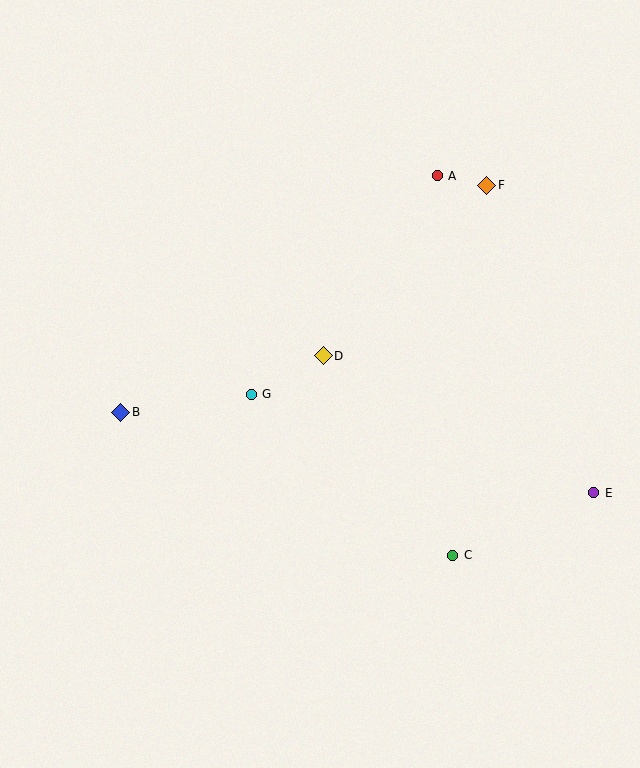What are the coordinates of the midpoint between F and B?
The midpoint between F and B is at (304, 299).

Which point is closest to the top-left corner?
Point B is closest to the top-left corner.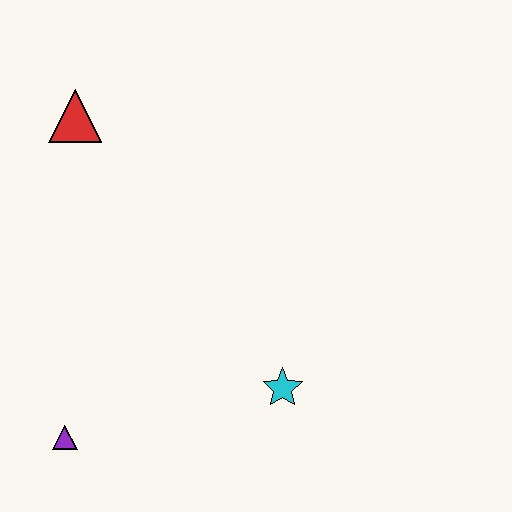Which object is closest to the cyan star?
The purple triangle is closest to the cyan star.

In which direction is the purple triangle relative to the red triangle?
The purple triangle is below the red triangle.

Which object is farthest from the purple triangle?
The red triangle is farthest from the purple triangle.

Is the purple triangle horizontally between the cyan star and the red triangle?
No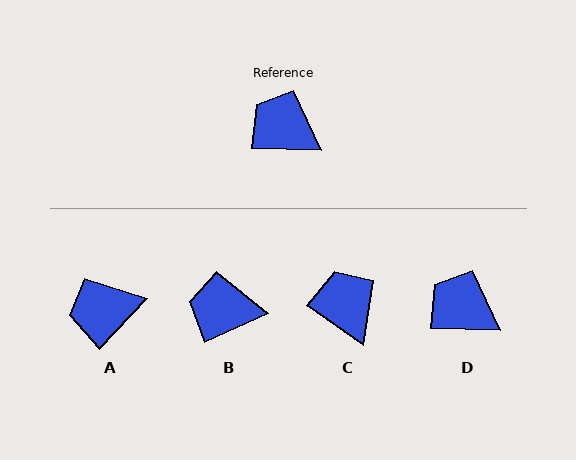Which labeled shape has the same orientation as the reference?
D.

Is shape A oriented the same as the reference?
No, it is off by about 48 degrees.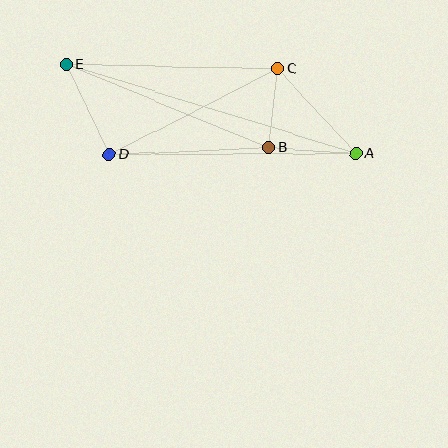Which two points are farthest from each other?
Points A and E are farthest from each other.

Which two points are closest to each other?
Points B and C are closest to each other.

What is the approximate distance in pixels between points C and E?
The distance between C and E is approximately 212 pixels.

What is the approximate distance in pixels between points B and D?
The distance between B and D is approximately 159 pixels.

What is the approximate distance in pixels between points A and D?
The distance between A and D is approximately 247 pixels.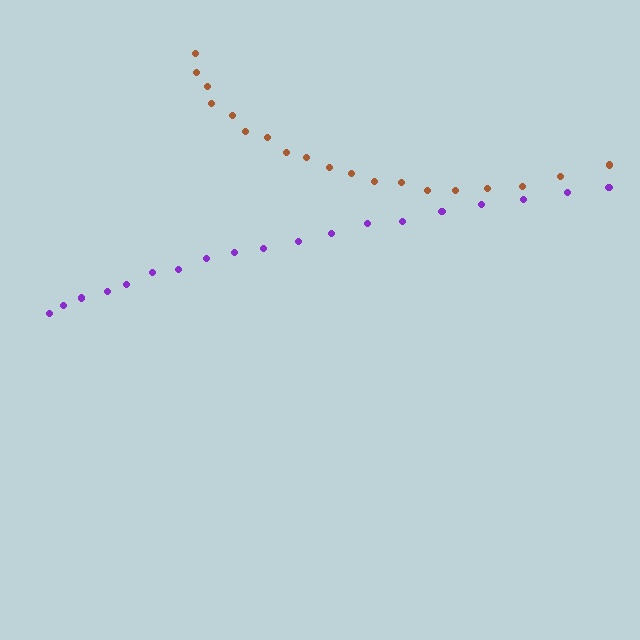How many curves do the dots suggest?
There are 2 distinct paths.